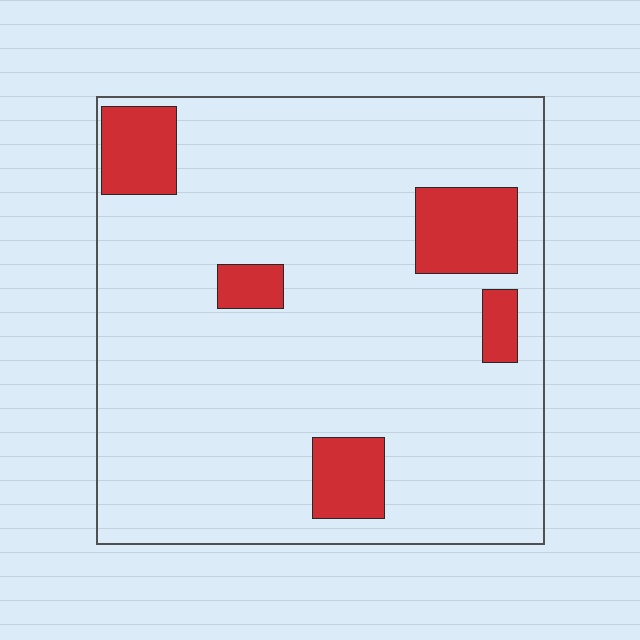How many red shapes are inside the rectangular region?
5.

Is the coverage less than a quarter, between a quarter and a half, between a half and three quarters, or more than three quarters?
Less than a quarter.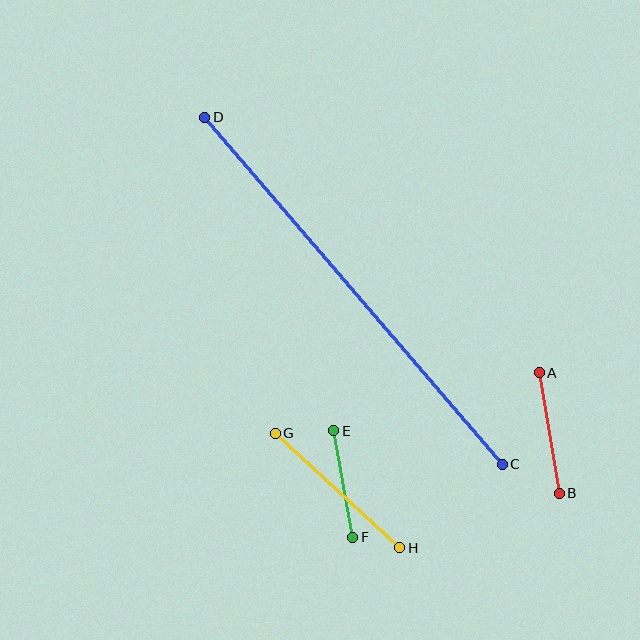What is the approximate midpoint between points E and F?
The midpoint is at approximately (343, 484) pixels.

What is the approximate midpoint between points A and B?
The midpoint is at approximately (549, 433) pixels.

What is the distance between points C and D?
The distance is approximately 457 pixels.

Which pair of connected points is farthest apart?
Points C and D are farthest apart.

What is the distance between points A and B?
The distance is approximately 122 pixels.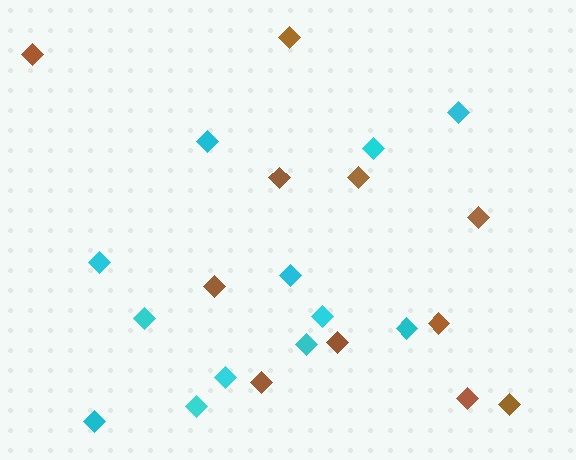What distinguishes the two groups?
There are 2 groups: one group of cyan diamonds (12) and one group of brown diamonds (11).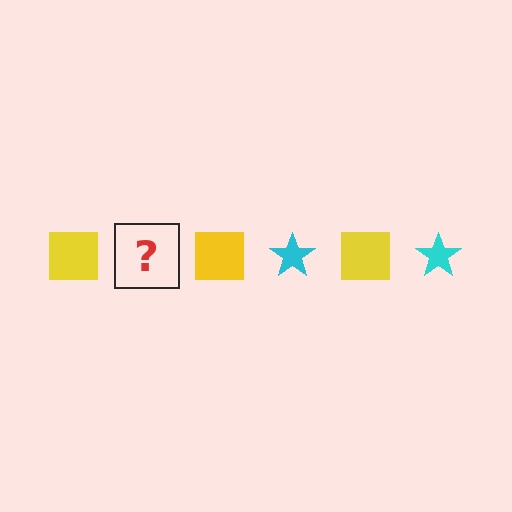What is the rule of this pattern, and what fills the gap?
The rule is that the pattern alternates between yellow square and cyan star. The gap should be filled with a cyan star.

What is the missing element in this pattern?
The missing element is a cyan star.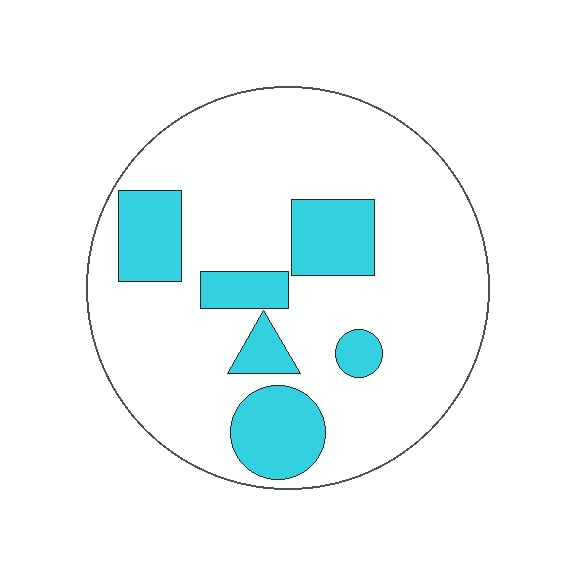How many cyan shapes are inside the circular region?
6.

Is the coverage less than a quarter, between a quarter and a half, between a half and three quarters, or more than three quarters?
Less than a quarter.